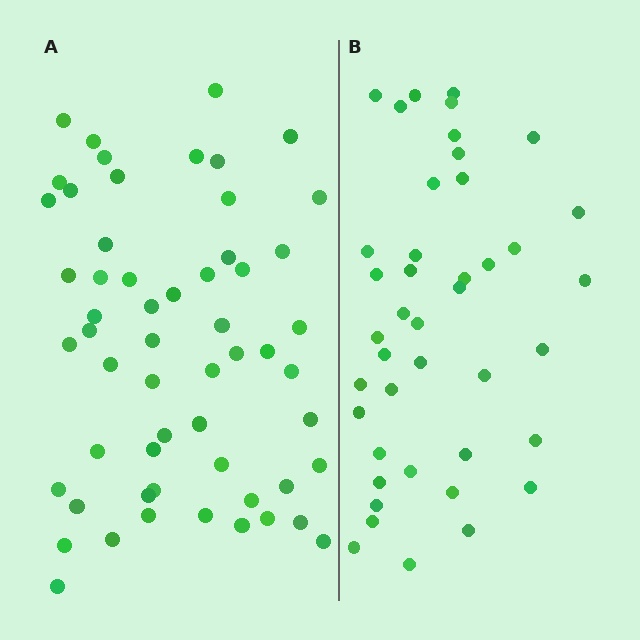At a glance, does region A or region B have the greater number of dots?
Region A (the left region) has more dots.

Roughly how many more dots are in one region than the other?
Region A has approximately 15 more dots than region B.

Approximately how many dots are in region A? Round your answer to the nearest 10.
About 60 dots. (The exact count is 57, which rounds to 60.)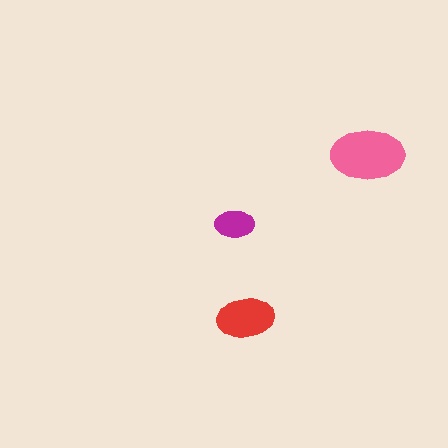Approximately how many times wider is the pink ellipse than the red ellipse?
About 1.5 times wider.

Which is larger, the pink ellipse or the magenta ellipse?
The pink one.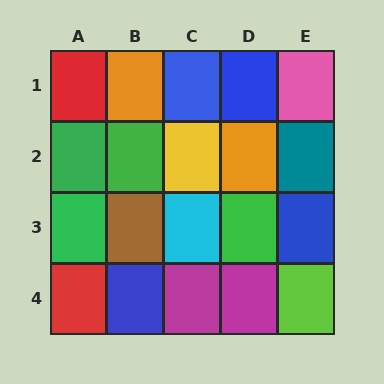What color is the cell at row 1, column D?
Blue.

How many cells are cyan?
1 cell is cyan.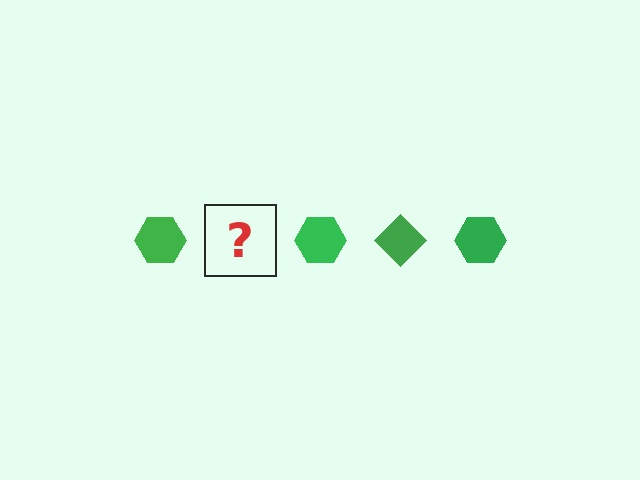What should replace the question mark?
The question mark should be replaced with a green diamond.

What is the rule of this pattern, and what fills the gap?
The rule is that the pattern cycles through hexagon, diamond shapes in green. The gap should be filled with a green diamond.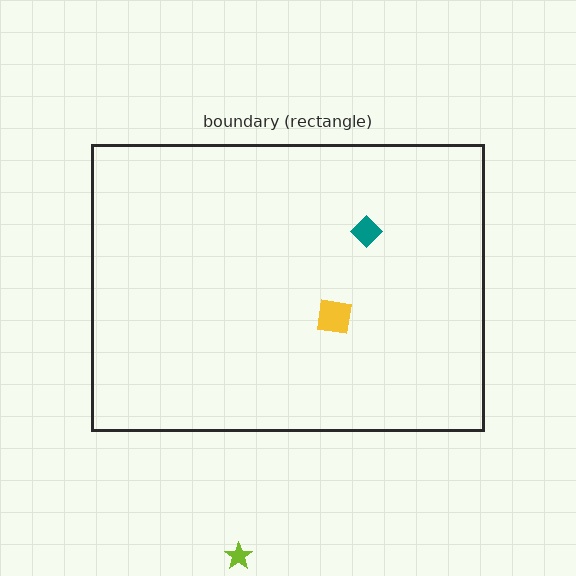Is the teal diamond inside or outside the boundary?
Inside.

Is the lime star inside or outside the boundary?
Outside.